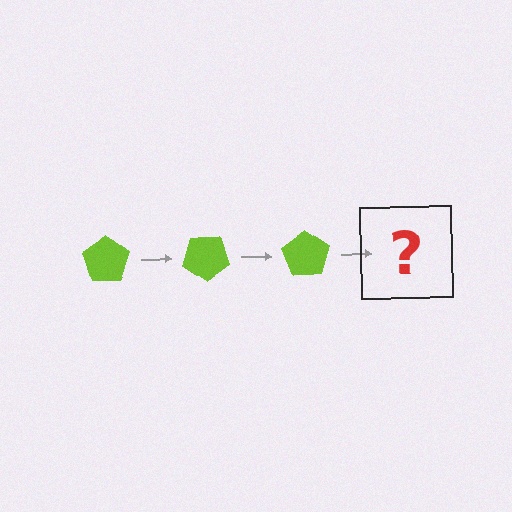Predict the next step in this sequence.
The next step is a lime pentagon rotated 105 degrees.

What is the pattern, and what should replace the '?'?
The pattern is that the pentagon rotates 35 degrees each step. The '?' should be a lime pentagon rotated 105 degrees.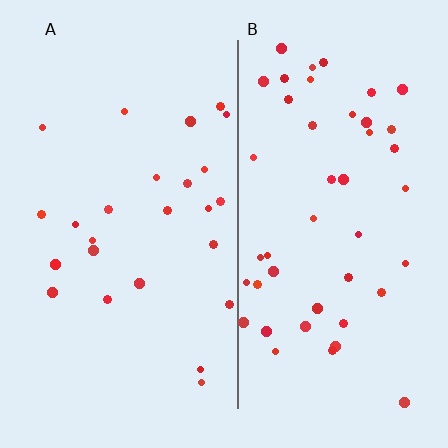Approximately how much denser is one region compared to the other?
Approximately 1.8× — region B over region A.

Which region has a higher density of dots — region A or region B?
B (the right).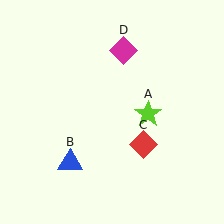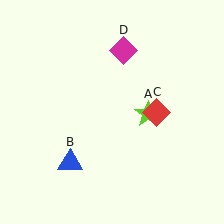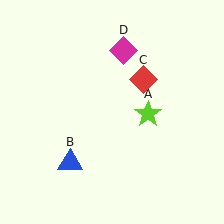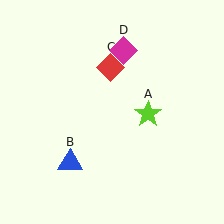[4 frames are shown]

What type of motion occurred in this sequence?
The red diamond (object C) rotated counterclockwise around the center of the scene.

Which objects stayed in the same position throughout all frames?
Lime star (object A) and blue triangle (object B) and magenta diamond (object D) remained stationary.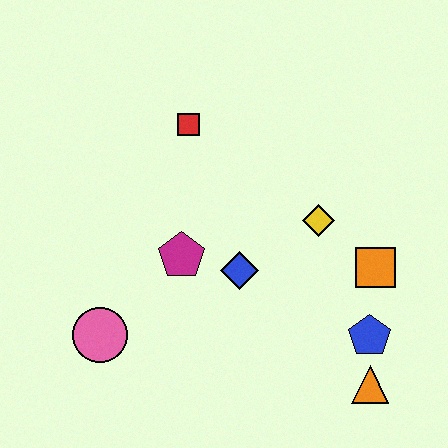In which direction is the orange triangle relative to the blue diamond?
The orange triangle is to the right of the blue diamond.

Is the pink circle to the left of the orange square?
Yes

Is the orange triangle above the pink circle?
No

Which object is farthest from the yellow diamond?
The pink circle is farthest from the yellow diamond.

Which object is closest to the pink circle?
The magenta pentagon is closest to the pink circle.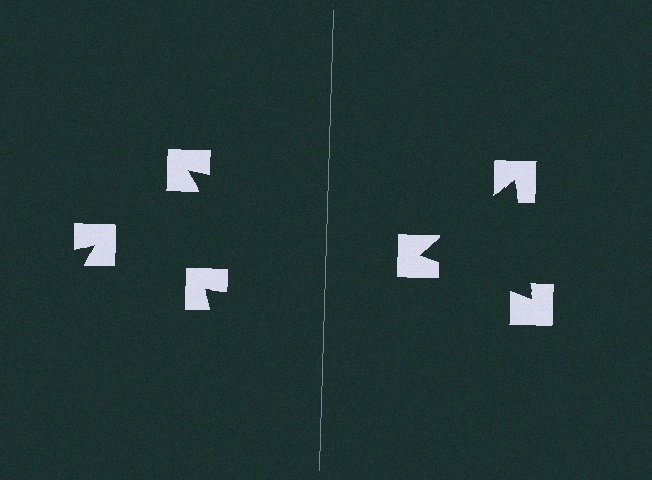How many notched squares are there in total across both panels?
6 — 3 on each side.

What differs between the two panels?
The notched squares are positioned identically on both sides; only the wedge orientations differ. On the right they align to a triangle; on the left they are misaligned.